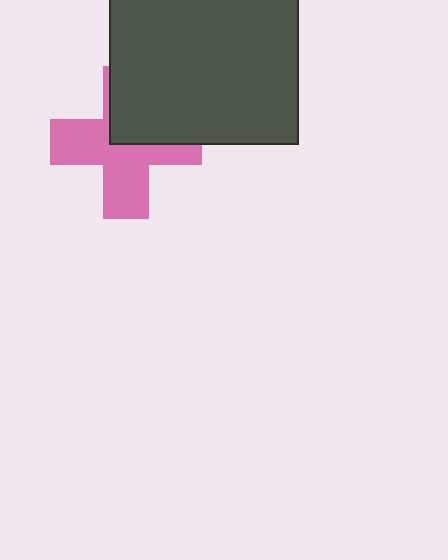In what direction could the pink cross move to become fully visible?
The pink cross could move toward the lower-left. That would shift it out from behind the dark gray square entirely.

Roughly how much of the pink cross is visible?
About half of it is visible (roughly 62%).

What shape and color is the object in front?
The object in front is a dark gray square.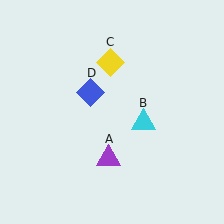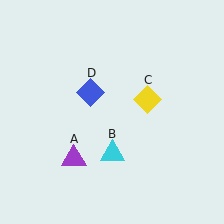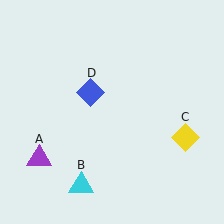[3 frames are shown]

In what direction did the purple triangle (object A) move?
The purple triangle (object A) moved left.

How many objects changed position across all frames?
3 objects changed position: purple triangle (object A), cyan triangle (object B), yellow diamond (object C).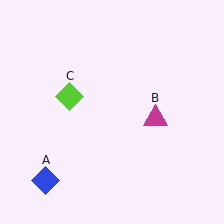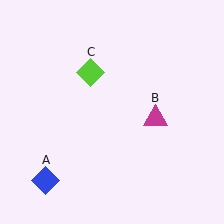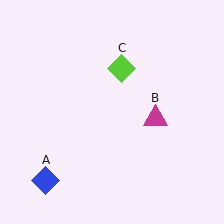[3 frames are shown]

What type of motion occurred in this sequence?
The lime diamond (object C) rotated clockwise around the center of the scene.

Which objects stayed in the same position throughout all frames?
Blue diamond (object A) and magenta triangle (object B) remained stationary.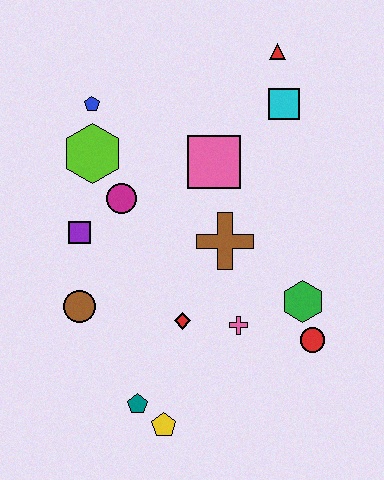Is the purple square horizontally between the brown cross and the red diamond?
No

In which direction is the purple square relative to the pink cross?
The purple square is to the left of the pink cross.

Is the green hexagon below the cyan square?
Yes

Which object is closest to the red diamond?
The pink cross is closest to the red diamond.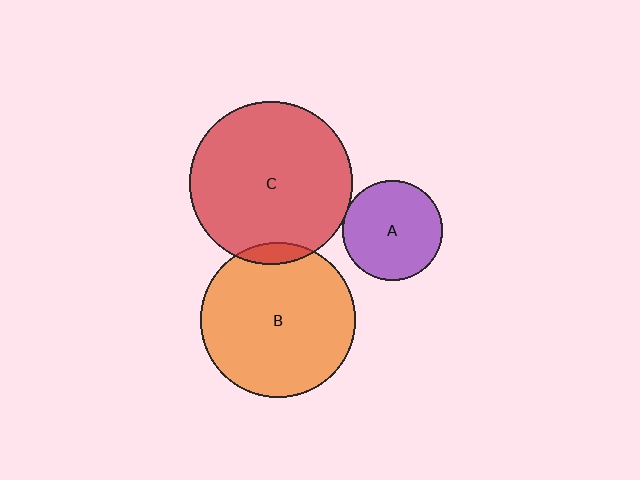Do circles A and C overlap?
Yes.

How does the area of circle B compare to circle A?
Approximately 2.4 times.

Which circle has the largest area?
Circle C (red).